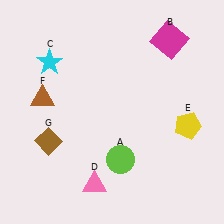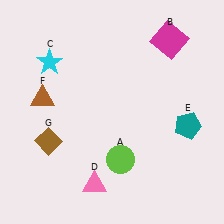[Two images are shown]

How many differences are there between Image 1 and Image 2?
There is 1 difference between the two images.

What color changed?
The pentagon (E) changed from yellow in Image 1 to teal in Image 2.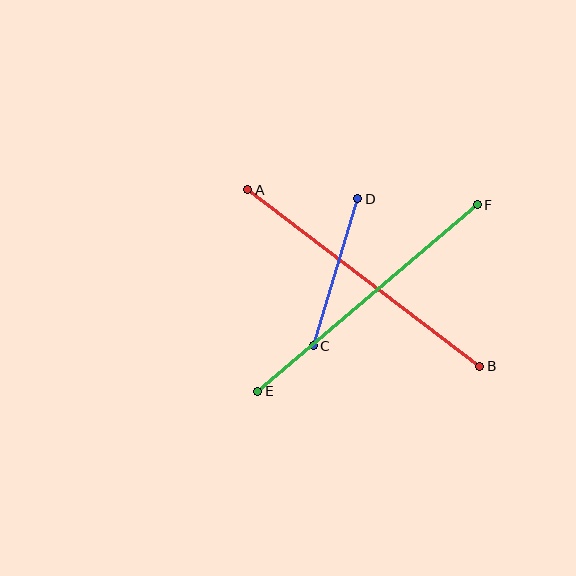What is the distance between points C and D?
The distance is approximately 154 pixels.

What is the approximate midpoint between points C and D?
The midpoint is at approximately (336, 272) pixels.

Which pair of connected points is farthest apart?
Points A and B are farthest apart.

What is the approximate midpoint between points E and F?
The midpoint is at approximately (367, 298) pixels.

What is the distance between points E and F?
The distance is approximately 288 pixels.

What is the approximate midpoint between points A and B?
The midpoint is at approximately (364, 278) pixels.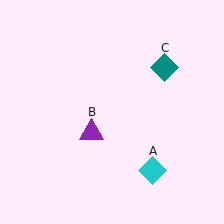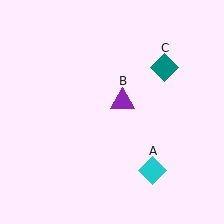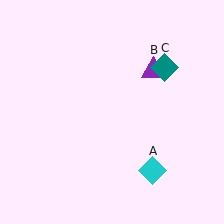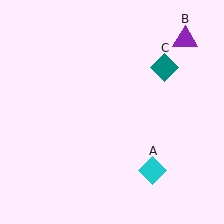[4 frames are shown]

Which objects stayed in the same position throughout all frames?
Cyan diamond (object A) and teal diamond (object C) remained stationary.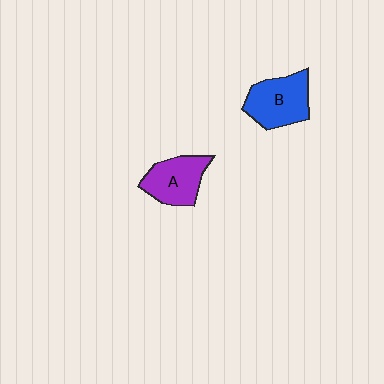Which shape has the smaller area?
Shape A (purple).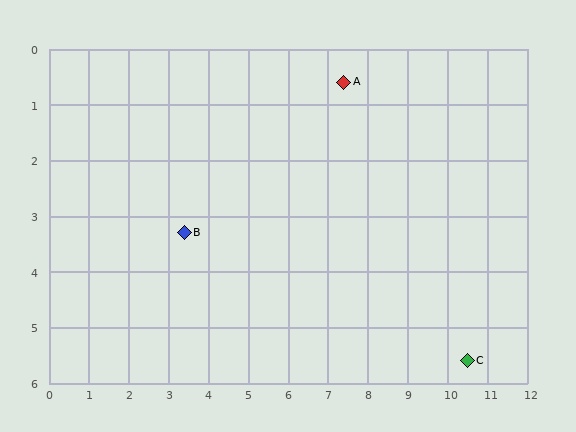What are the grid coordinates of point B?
Point B is at approximately (3.4, 3.3).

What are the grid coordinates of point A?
Point A is at approximately (7.4, 0.6).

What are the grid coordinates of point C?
Point C is at approximately (10.5, 5.6).